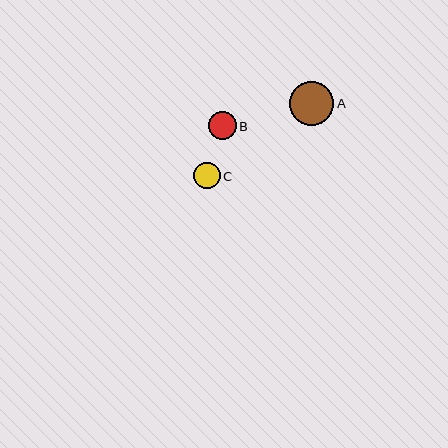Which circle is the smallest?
Circle C is the smallest with a size of approximately 27 pixels.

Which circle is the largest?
Circle A is the largest with a size of approximately 44 pixels.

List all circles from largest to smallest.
From largest to smallest: A, B, C.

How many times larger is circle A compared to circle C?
Circle A is approximately 1.7 times the size of circle C.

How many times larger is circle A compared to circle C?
Circle A is approximately 1.7 times the size of circle C.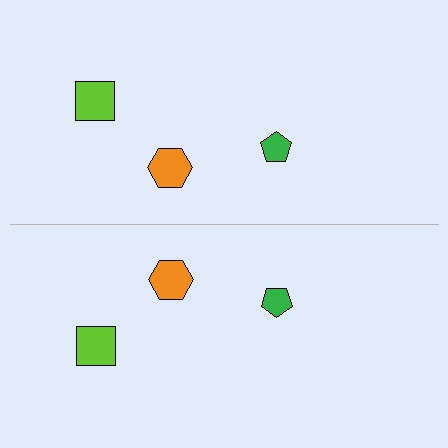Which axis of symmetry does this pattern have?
The pattern has a horizontal axis of symmetry running through the center of the image.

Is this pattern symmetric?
Yes, this pattern has bilateral (reflection) symmetry.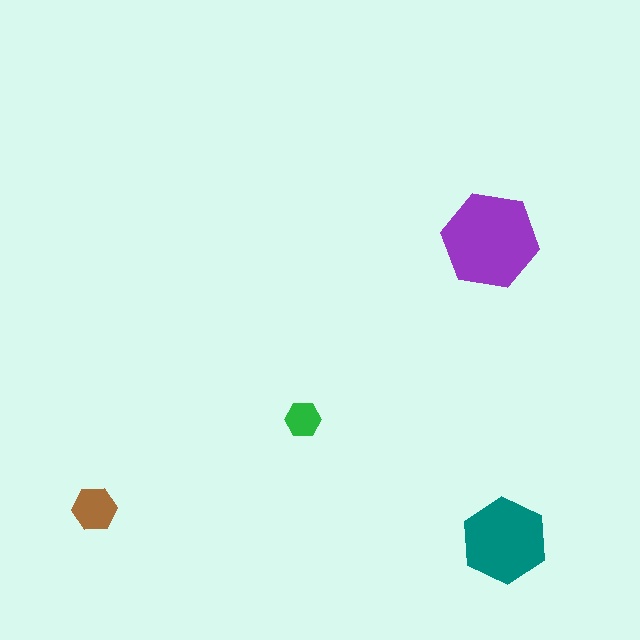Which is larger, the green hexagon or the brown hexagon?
The brown one.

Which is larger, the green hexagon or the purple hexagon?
The purple one.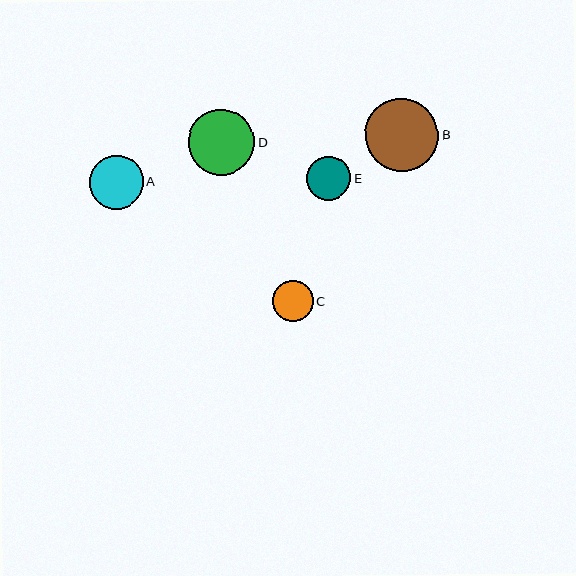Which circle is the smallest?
Circle C is the smallest with a size of approximately 40 pixels.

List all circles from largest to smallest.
From largest to smallest: B, D, A, E, C.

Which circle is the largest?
Circle B is the largest with a size of approximately 73 pixels.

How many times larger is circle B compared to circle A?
Circle B is approximately 1.4 times the size of circle A.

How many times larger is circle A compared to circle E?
Circle A is approximately 1.2 times the size of circle E.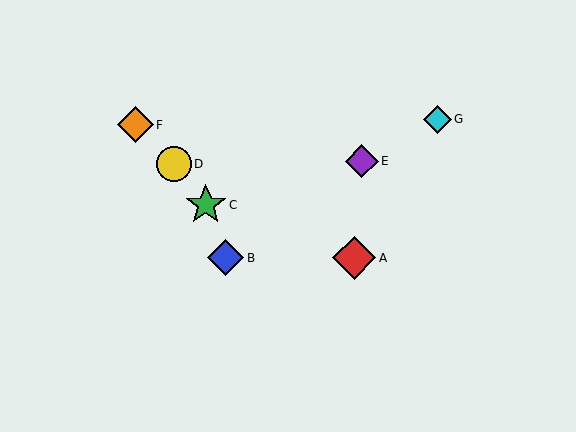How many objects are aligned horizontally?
2 objects (A, B) are aligned horizontally.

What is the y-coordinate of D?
Object D is at y≈164.